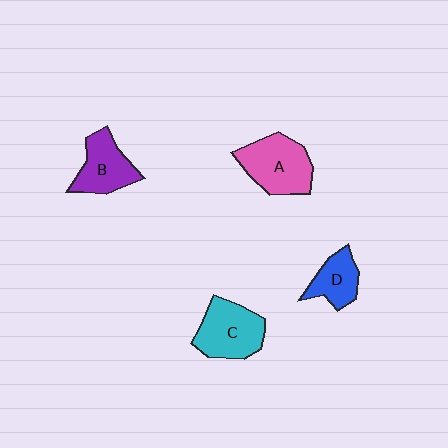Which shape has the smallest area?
Shape D (blue).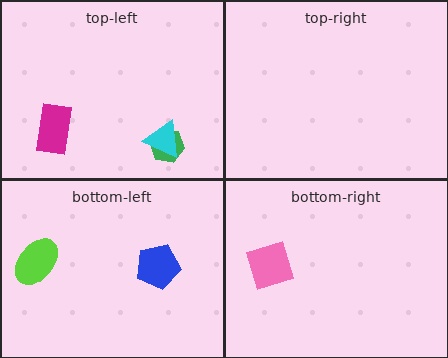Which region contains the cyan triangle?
The top-left region.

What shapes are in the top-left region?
The green hexagon, the magenta rectangle, the cyan triangle.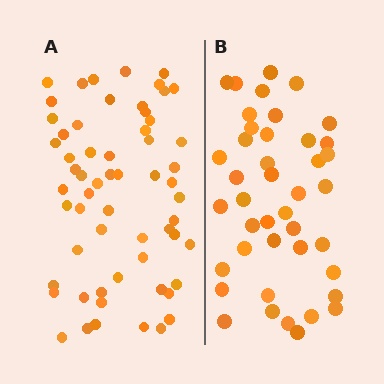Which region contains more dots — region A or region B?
Region A (the left region) has more dots.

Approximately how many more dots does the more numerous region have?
Region A has approximately 20 more dots than region B.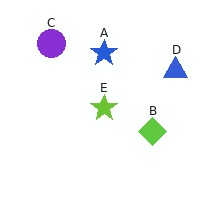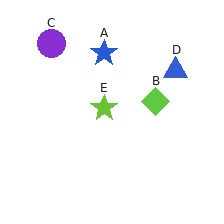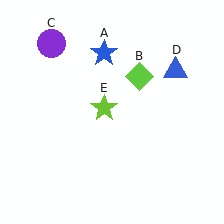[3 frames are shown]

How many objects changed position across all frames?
1 object changed position: lime diamond (object B).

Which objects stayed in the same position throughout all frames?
Blue star (object A) and purple circle (object C) and blue triangle (object D) and lime star (object E) remained stationary.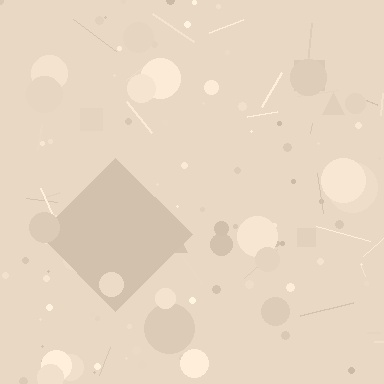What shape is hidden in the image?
A diamond is hidden in the image.